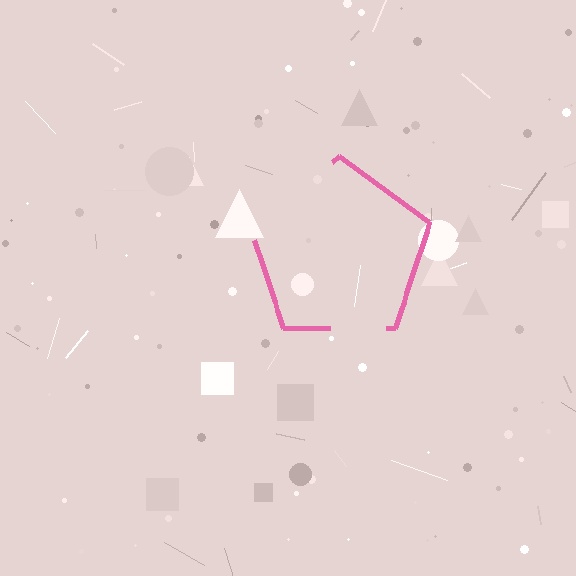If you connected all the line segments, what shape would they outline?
They would outline a pentagon.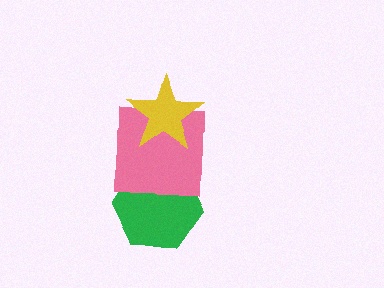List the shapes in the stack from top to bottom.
From top to bottom: the yellow star, the pink square, the green hexagon.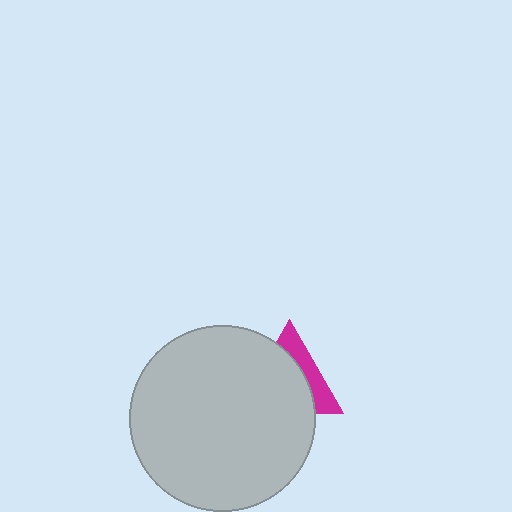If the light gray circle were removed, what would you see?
You would see the complete magenta triangle.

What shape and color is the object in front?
The object in front is a light gray circle.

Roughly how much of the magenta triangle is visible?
A small part of it is visible (roughly 34%).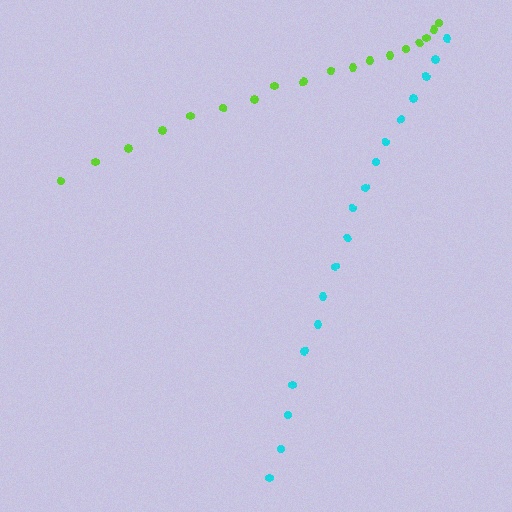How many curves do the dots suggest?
There are 2 distinct paths.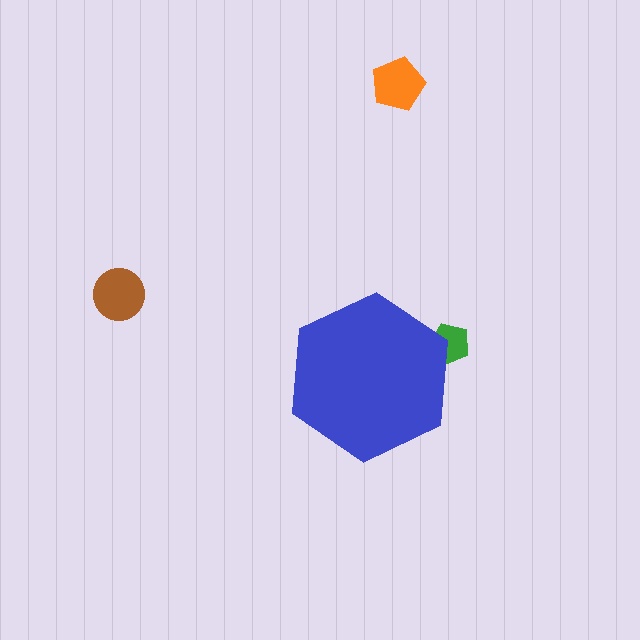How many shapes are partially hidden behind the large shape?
1 shape is partially hidden.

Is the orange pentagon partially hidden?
No, the orange pentagon is fully visible.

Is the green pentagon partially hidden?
Yes, the green pentagon is partially hidden behind the blue hexagon.